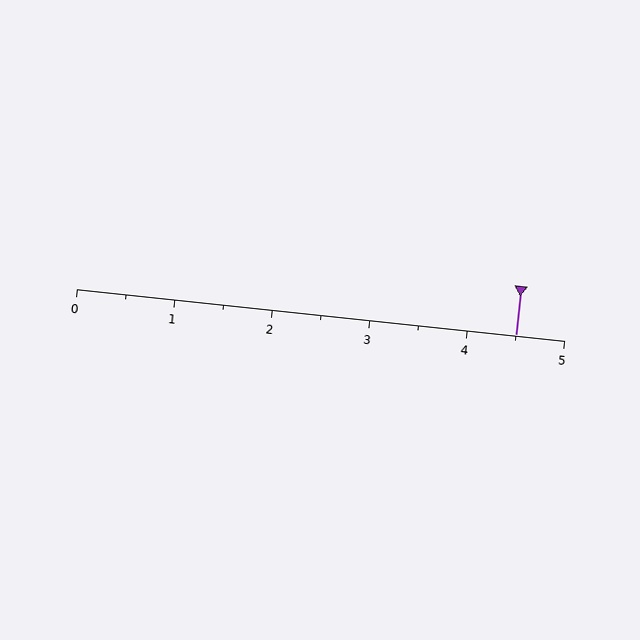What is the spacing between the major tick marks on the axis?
The major ticks are spaced 1 apart.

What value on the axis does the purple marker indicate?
The marker indicates approximately 4.5.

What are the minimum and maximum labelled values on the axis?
The axis runs from 0 to 5.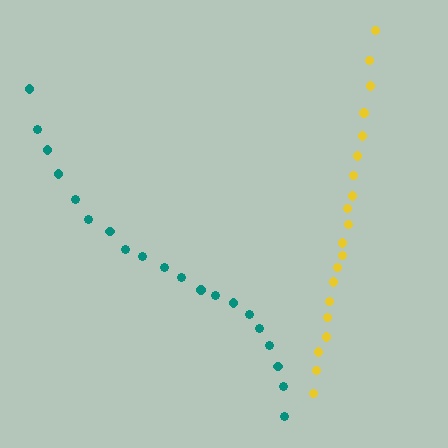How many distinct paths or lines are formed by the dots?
There are 2 distinct paths.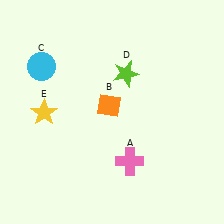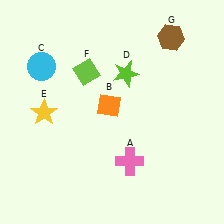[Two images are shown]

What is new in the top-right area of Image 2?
A brown hexagon (G) was added in the top-right area of Image 2.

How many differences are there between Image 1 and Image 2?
There are 2 differences between the two images.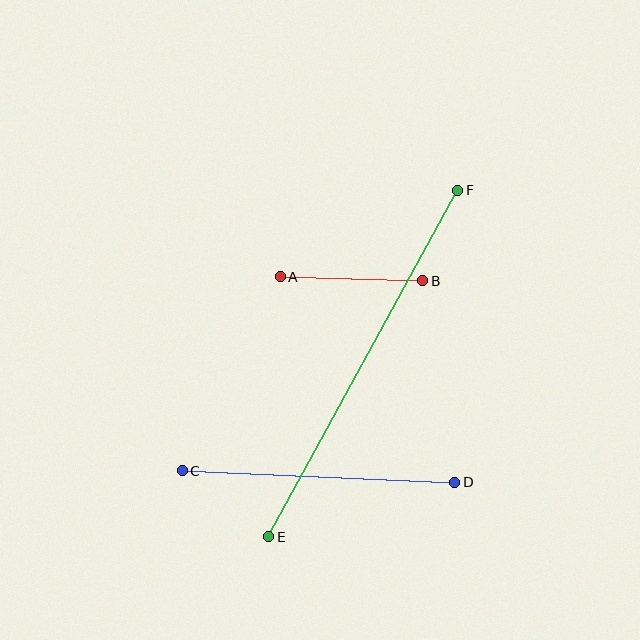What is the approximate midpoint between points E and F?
The midpoint is at approximately (363, 364) pixels.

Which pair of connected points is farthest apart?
Points E and F are farthest apart.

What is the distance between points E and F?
The distance is approximately 395 pixels.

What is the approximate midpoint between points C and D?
The midpoint is at approximately (319, 477) pixels.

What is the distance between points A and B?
The distance is approximately 143 pixels.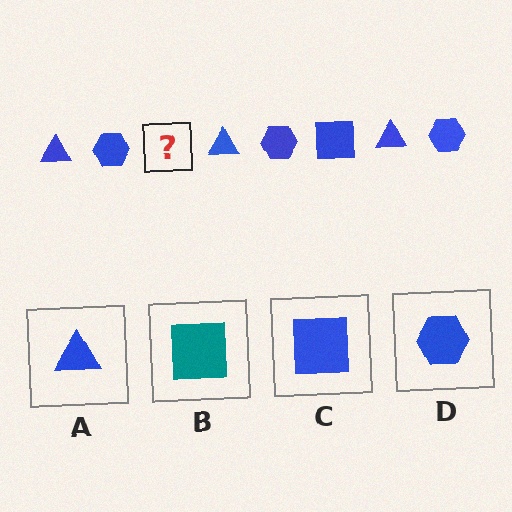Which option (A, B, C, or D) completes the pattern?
C.